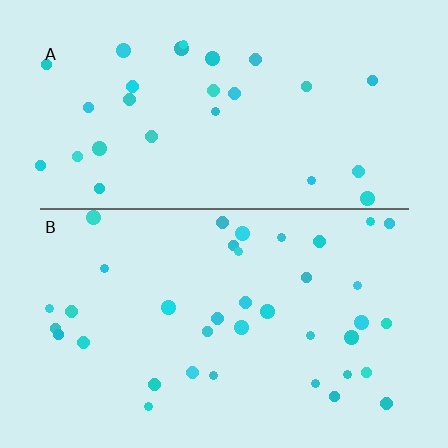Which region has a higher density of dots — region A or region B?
B (the bottom).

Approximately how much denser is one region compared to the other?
Approximately 1.4× — region B over region A.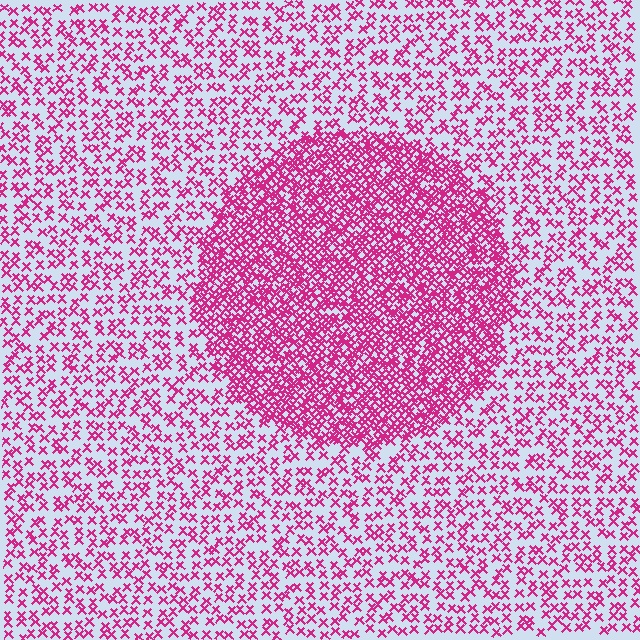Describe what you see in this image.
The image contains small magenta elements arranged at two different densities. A circle-shaped region is visible where the elements are more densely packed than the surrounding area.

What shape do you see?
I see a circle.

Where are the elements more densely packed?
The elements are more densely packed inside the circle boundary.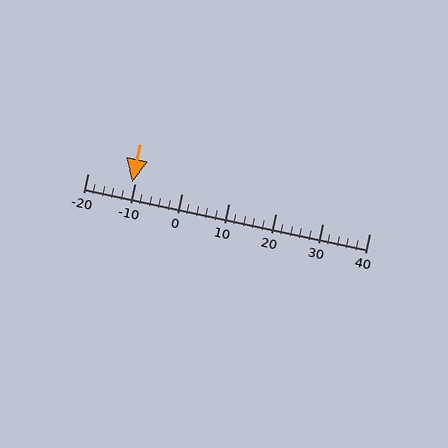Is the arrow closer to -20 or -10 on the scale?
The arrow is closer to -10.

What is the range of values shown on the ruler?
The ruler shows values from -20 to 40.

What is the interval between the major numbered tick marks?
The major tick marks are spaced 10 units apart.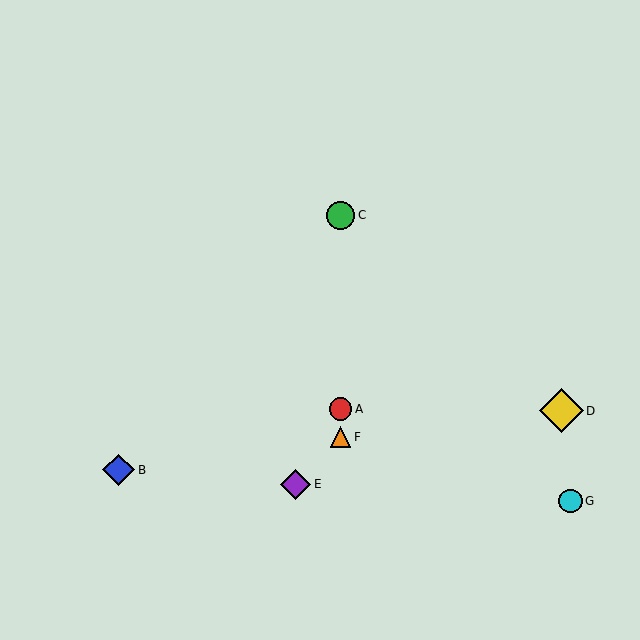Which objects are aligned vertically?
Objects A, C, F are aligned vertically.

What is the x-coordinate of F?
Object F is at x≈341.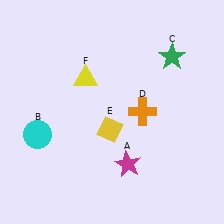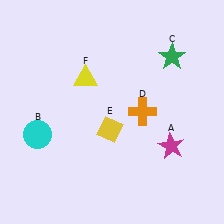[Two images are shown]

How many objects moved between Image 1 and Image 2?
1 object moved between the two images.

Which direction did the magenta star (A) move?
The magenta star (A) moved right.